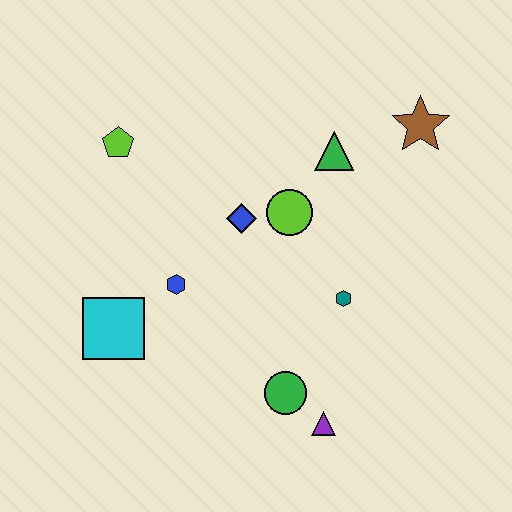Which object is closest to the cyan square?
The blue hexagon is closest to the cyan square.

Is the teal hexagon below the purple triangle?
No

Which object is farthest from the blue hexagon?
The brown star is farthest from the blue hexagon.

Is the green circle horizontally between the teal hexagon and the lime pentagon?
Yes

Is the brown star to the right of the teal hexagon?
Yes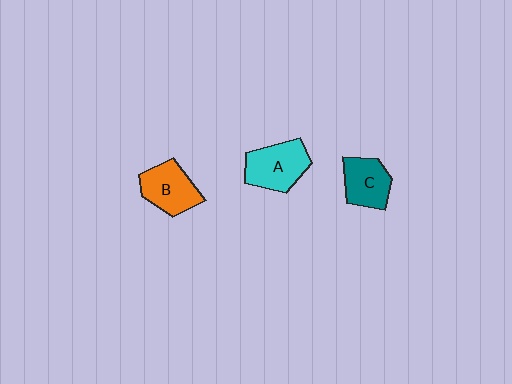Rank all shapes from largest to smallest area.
From largest to smallest: A (cyan), B (orange), C (teal).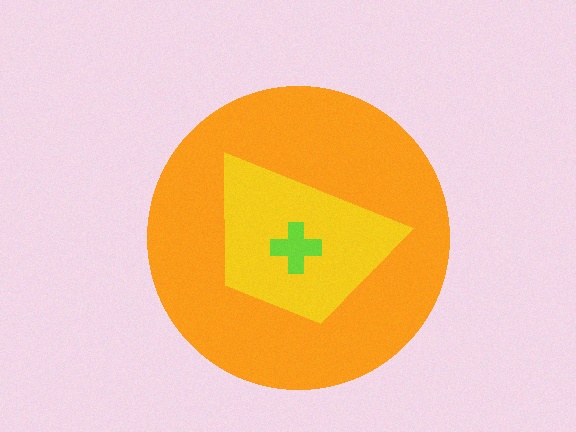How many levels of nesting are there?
3.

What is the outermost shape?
The orange circle.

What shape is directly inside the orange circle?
The yellow trapezoid.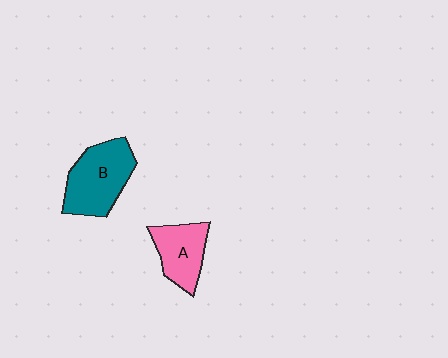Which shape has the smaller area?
Shape A (pink).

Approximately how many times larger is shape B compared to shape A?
Approximately 1.4 times.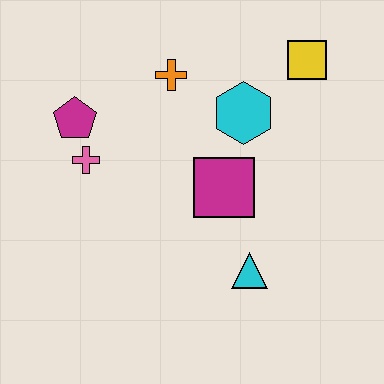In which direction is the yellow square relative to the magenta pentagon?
The yellow square is to the right of the magenta pentagon.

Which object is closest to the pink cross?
The magenta pentagon is closest to the pink cross.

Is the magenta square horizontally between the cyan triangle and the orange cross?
Yes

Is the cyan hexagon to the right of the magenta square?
Yes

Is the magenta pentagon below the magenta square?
No